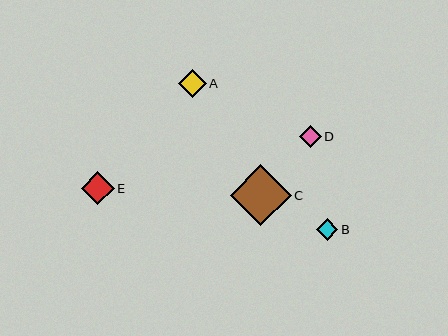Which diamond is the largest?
Diamond C is the largest with a size of approximately 61 pixels.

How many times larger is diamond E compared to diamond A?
Diamond E is approximately 1.2 times the size of diamond A.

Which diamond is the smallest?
Diamond B is the smallest with a size of approximately 22 pixels.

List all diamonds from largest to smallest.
From largest to smallest: C, E, A, D, B.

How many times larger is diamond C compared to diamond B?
Diamond C is approximately 2.8 times the size of diamond B.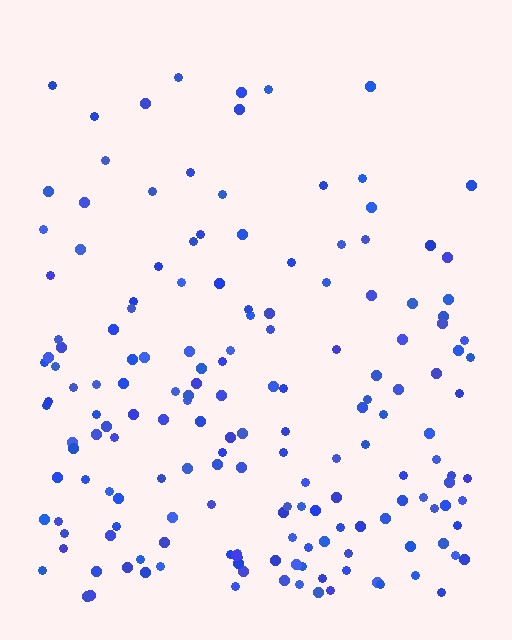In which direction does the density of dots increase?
From top to bottom, with the bottom side densest.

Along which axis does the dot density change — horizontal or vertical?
Vertical.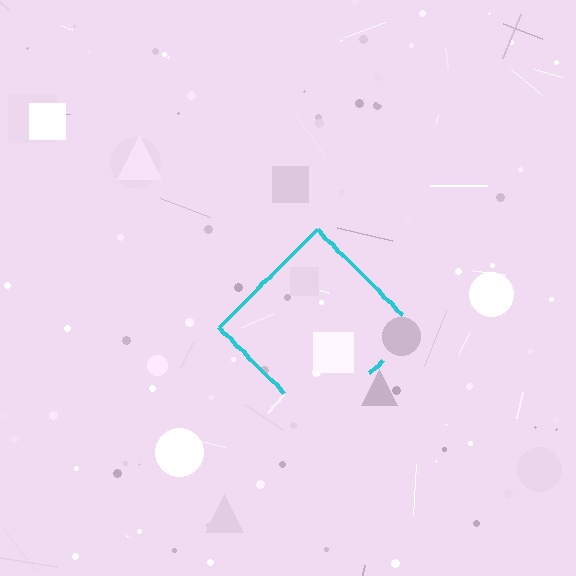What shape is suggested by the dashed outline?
The dashed outline suggests a diamond.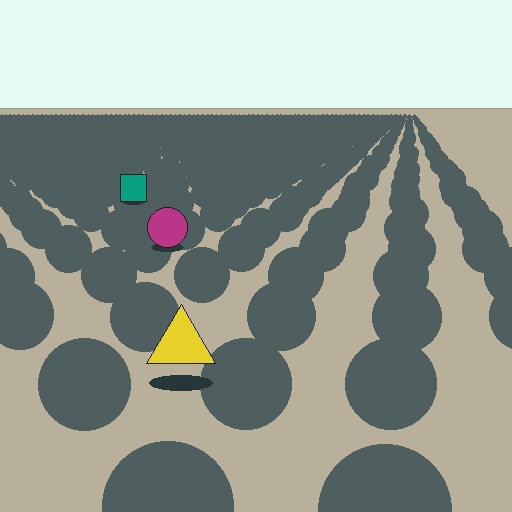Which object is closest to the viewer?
The yellow triangle is closest. The texture marks near it are larger and more spread out.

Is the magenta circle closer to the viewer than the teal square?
Yes. The magenta circle is closer — you can tell from the texture gradient: the ground texture is coarser near it.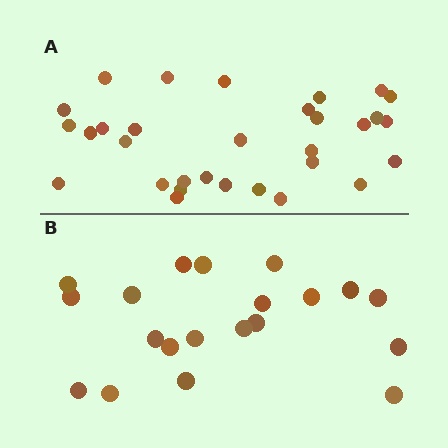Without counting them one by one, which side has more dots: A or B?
Region A (the top region) has more dots.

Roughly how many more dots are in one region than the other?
Region A has roughly 12 or so more dots than region B.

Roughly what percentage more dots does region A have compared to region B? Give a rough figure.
About 55% more.